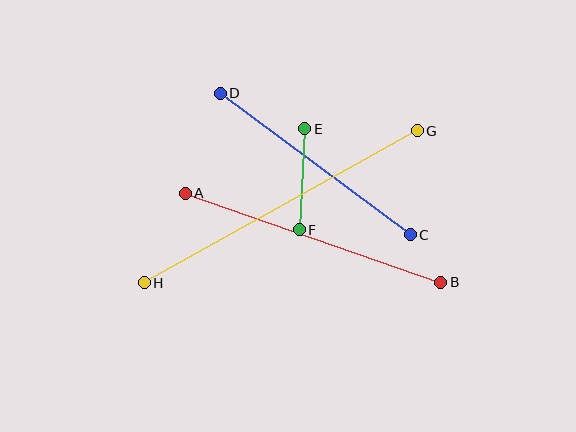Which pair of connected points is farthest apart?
Points G and H are farthest apart.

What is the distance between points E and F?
The distance is approximately 101 pixels.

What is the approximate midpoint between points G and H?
The midpoint is at approximately (281, 207) pixels.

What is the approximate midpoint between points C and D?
The midpoint is at approximately (315, 164) pixels.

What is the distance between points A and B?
The distance is approximately 271 pixels.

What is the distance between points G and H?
The distance is approximately 312 pixels.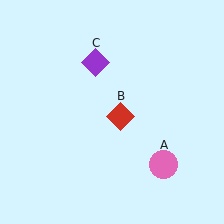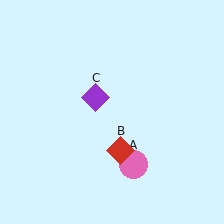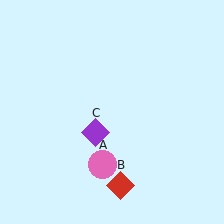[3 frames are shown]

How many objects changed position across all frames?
3 objects changed position: pink circle (object A), red diamond (object B), purple diamond (object C).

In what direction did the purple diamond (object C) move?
The purple diamond (object C) moved down.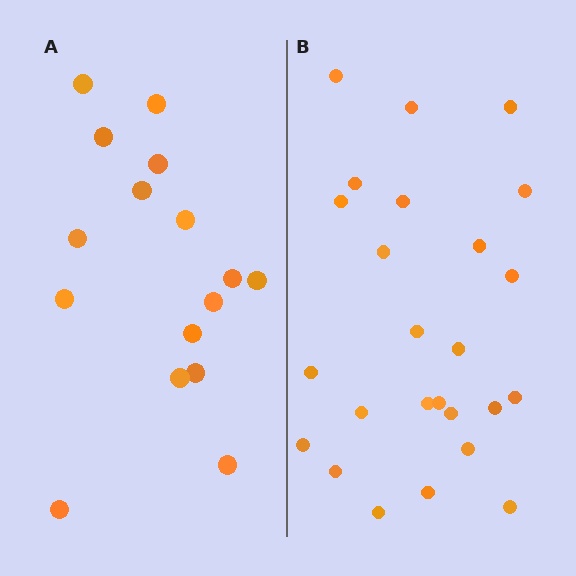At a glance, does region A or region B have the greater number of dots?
Region B (the right region) has more dots.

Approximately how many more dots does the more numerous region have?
Region B has roughly 8 or so more dots than region A.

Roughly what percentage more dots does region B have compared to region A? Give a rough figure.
About 55% more.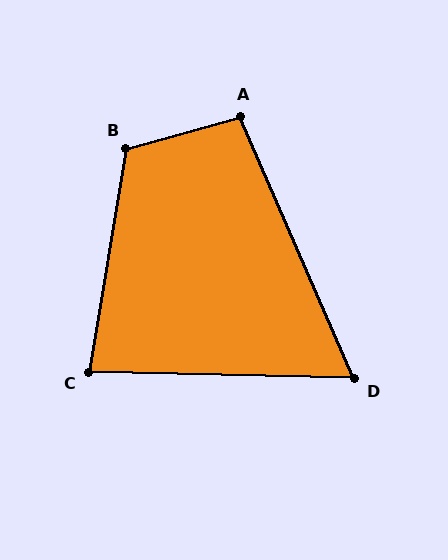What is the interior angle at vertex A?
Approximately 98 degrees (obtuse).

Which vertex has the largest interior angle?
B, at approximately 115 degrees.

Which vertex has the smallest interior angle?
D, at approximately 65 degrees.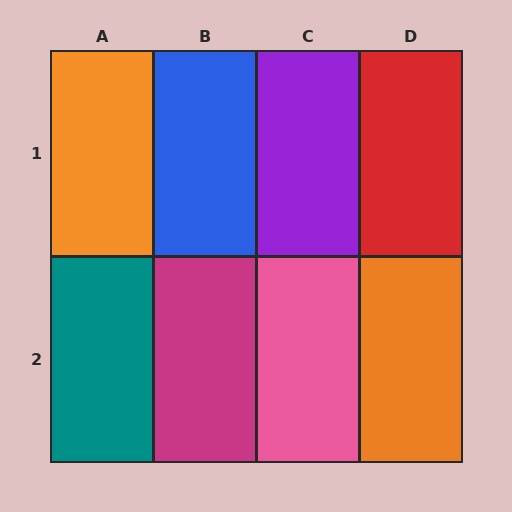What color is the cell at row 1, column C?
Purple.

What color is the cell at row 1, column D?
Red.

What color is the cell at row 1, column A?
Orange.